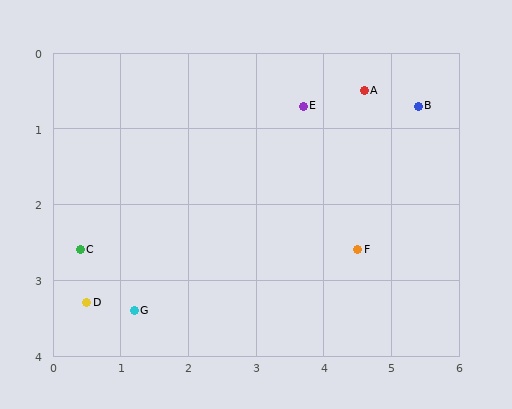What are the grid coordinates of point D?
Point D is at approximately (0.5, 3.3).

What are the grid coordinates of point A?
Point A is at approximately (4.6, 0.5).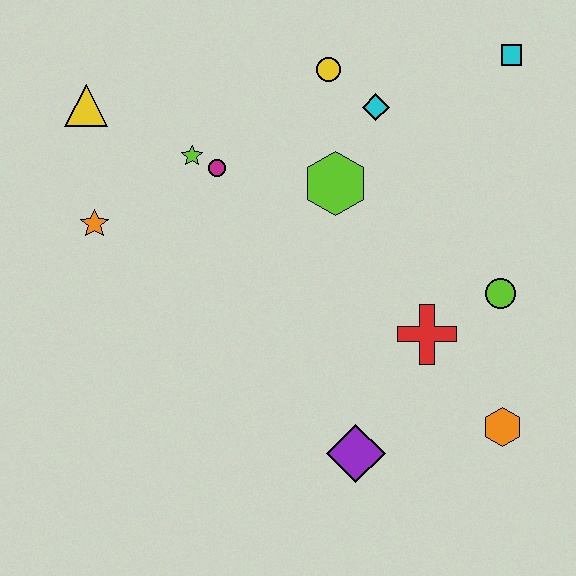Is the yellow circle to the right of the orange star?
Yes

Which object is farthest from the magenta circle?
The orange hexagon is farthest from the magenta circle.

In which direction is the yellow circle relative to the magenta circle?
The yellow circle is to the right of the magenta circle.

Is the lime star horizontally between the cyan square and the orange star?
Yes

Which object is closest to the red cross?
The lime circle is closest to the red cross.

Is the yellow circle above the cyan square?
No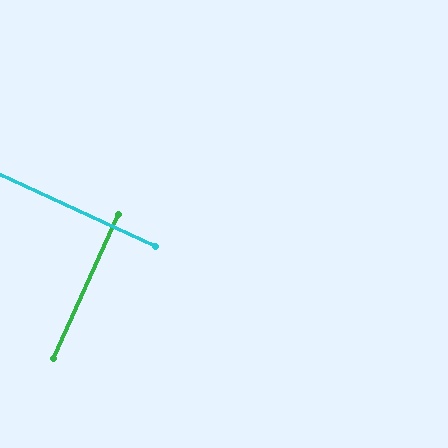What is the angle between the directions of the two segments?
Approximately 90 degrees.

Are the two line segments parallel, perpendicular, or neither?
Perpendicular — they meet at approximately 90°.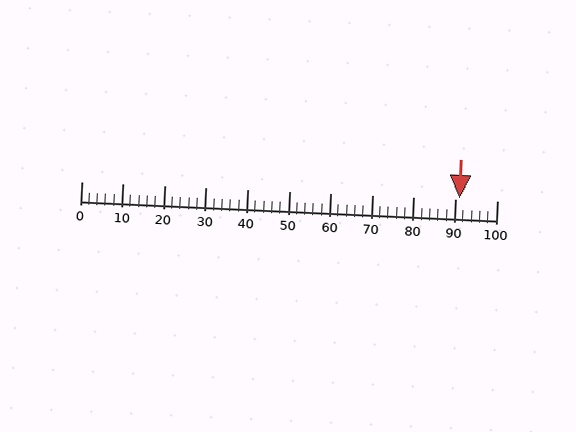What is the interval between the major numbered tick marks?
The major tick marks are spaced 10 units apart.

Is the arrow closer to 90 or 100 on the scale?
The arrow is closer to 90.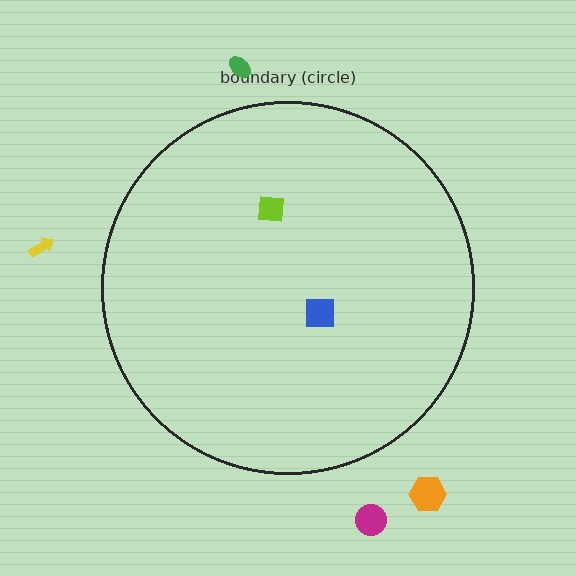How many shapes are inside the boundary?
2 inside, 4 outside.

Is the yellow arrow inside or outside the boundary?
Outside.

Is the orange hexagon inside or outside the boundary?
Outside.